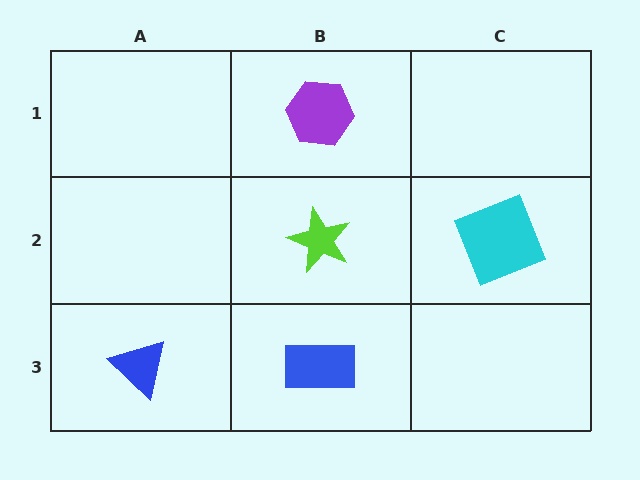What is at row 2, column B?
A lime star.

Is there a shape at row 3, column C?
No, that cell is empty.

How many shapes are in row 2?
2 shapes.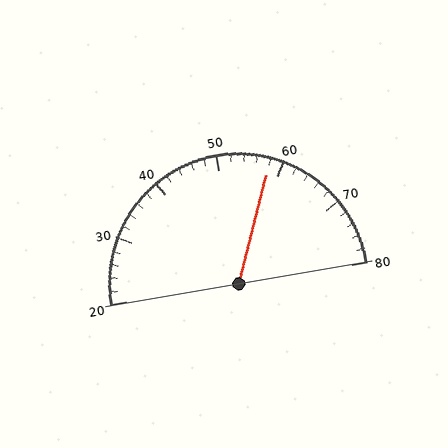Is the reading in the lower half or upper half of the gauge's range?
The reading is in the upper half of the range (20 to 80).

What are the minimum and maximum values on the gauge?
The gauge ranges from 20 to 80.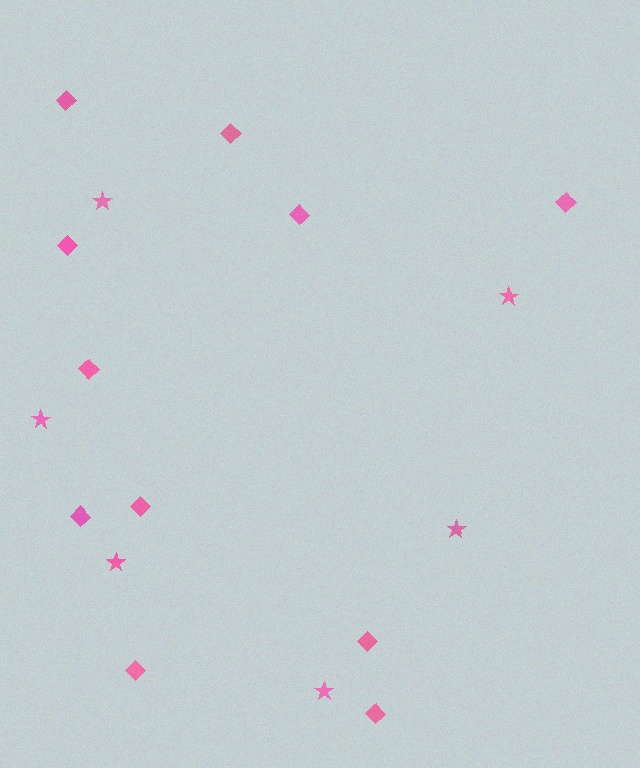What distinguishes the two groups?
There are 2 groups: one group of diamonds (11) and one group of stars (6).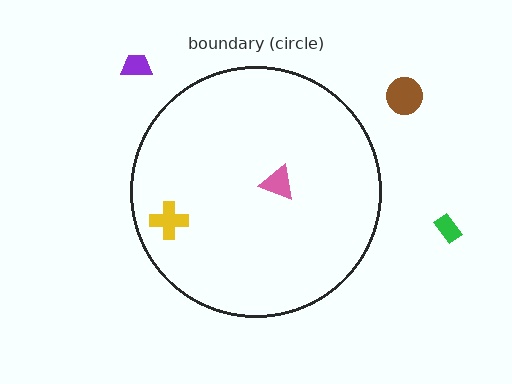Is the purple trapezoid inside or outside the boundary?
Outside.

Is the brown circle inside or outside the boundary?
Outside.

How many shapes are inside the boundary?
2 inside, 3 outside.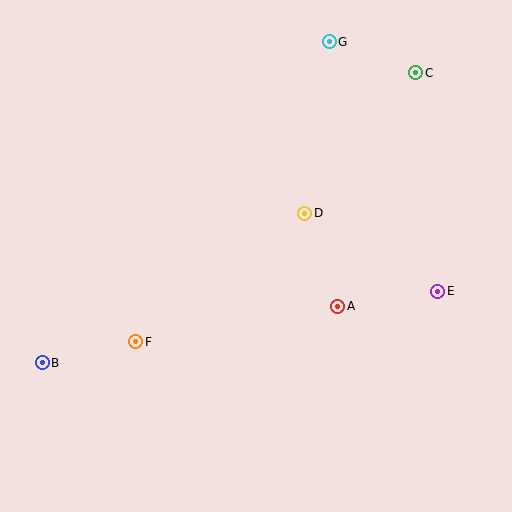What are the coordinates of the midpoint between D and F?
The midpoint between D and F is at (220, 277).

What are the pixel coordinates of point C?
Point C is at (416, 73).